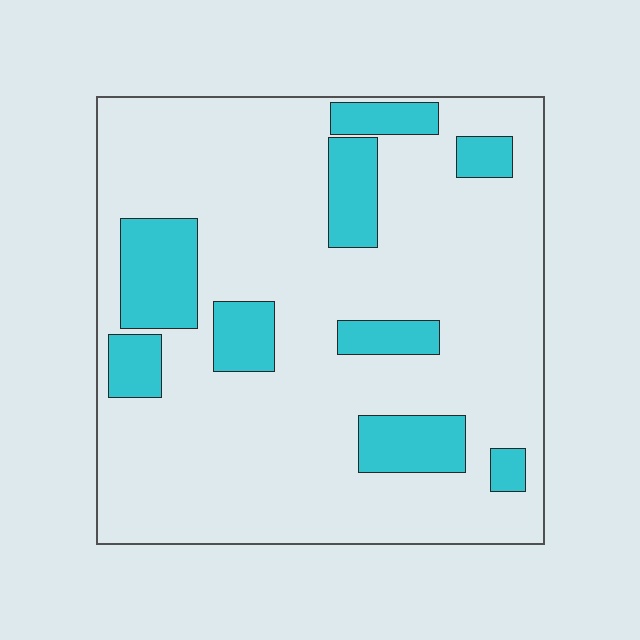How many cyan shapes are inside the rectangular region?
9.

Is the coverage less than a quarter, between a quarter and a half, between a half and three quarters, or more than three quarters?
Less than a quarter.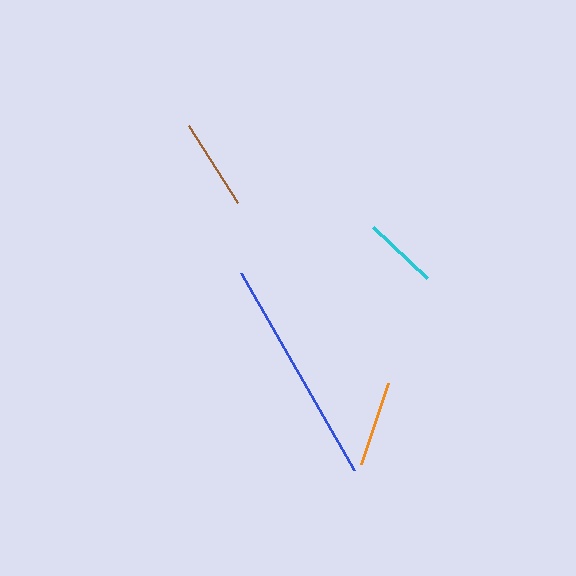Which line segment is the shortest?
The cyan line is the shortest at approximately 74 pixels.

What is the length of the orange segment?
The orange segment is approximately 85 pixels long.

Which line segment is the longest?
The blue line is the longest at approximately 228 pixels.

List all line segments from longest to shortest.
From longest to shortest: blue, brown, orange, cyan.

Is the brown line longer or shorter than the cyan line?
The brown line is longer than the cyan line.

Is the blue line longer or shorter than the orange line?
The blue line is longer than the orange line.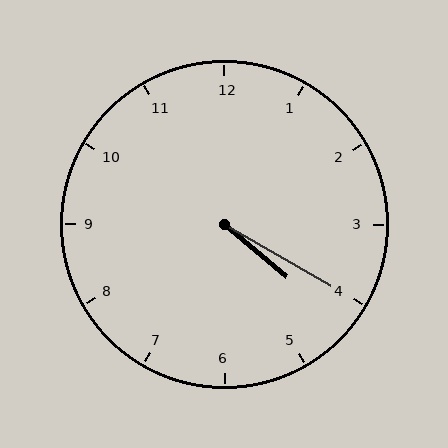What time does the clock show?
4:20.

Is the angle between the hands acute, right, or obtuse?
It is acute.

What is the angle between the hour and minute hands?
Approximately 10 degrees.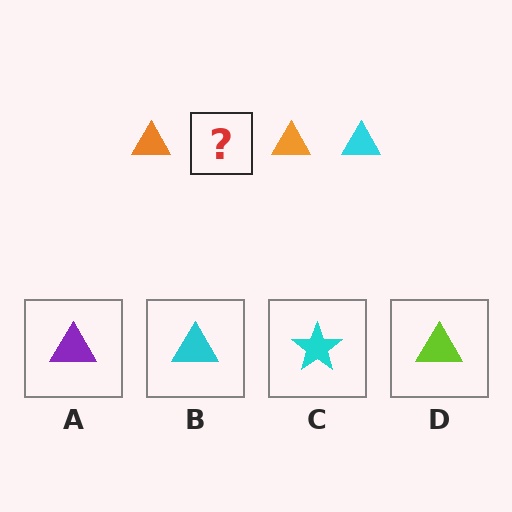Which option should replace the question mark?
Option B.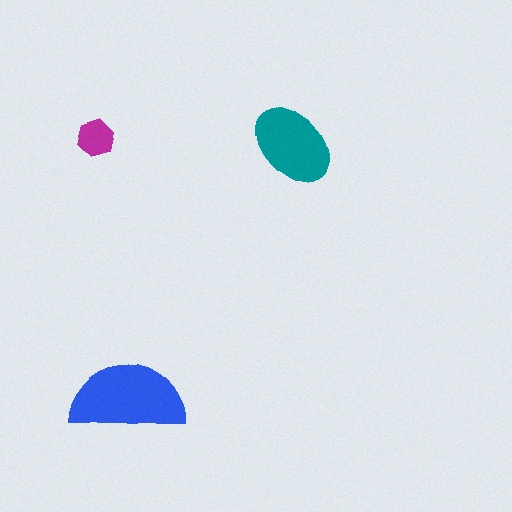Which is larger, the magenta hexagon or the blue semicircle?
The blue semicircle.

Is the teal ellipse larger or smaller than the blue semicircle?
Smaller.